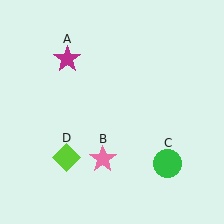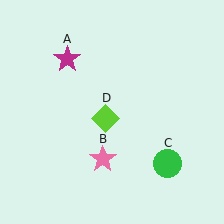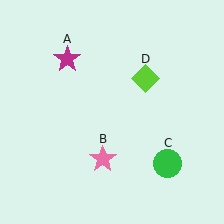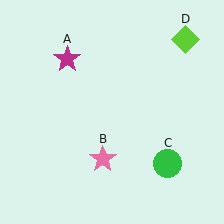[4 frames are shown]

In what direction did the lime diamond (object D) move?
The lime diamond (object D) moved up and to the right.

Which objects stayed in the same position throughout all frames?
Magenta star (object A) and pink star (object B) and green circle (object C) remained stationary.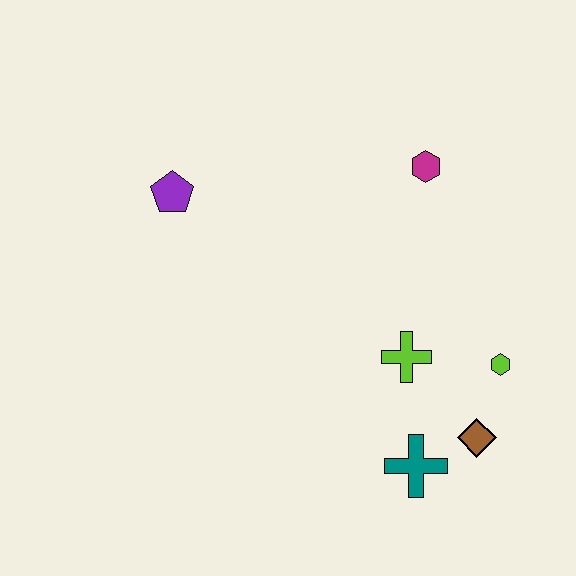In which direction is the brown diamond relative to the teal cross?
The brown diamond is to the right of the teal cross.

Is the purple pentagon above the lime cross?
Yes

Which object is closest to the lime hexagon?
The brown diamond is closest to the lime hexagon.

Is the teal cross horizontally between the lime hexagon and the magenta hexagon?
No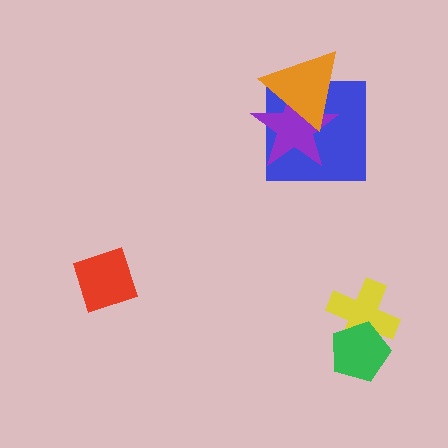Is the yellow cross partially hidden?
Yes, it is partially covered by another shape.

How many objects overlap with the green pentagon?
1 object overlaps with the green pentagon.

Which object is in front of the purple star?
The orange triangle is in front of the purple star.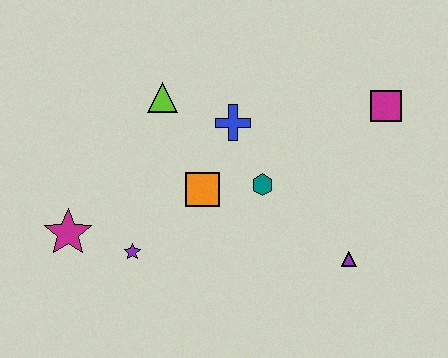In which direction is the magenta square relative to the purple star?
The magenta square is to the right of the purple star.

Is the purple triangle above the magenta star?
No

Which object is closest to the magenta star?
The purple star is closest to the magenta star.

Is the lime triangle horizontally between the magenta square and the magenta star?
Yes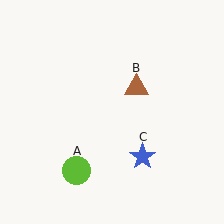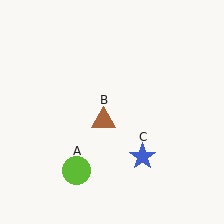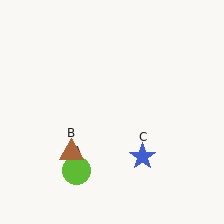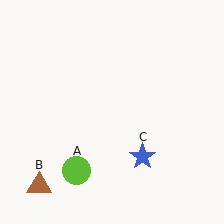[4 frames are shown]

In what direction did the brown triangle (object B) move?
The brown triangle (object B) moved down and to the left.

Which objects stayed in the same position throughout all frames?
Lime circle (object A) and blue star (object C) remained stationary.